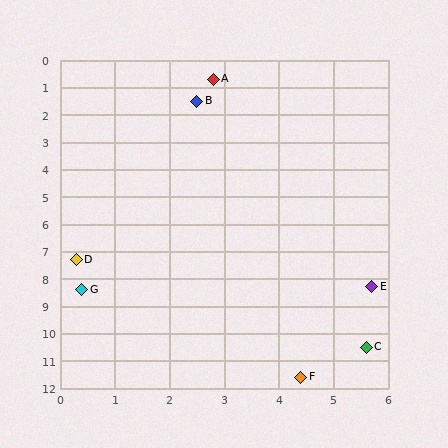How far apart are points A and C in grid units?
Points A and C are about 10.2 grid units apart.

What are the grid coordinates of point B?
Point B is at approximately (2.5, 1.5).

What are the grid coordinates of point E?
Point E is at approximately (5.7, 8.3).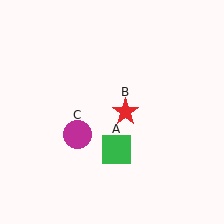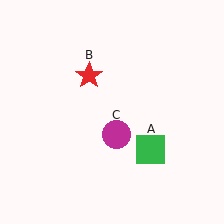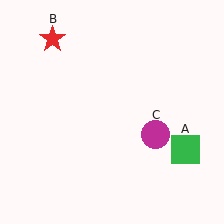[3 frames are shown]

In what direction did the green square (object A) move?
The green square (object A) moved right.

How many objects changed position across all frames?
3 objects changed position: green square (object A), red star (object B), magenta circle (object C).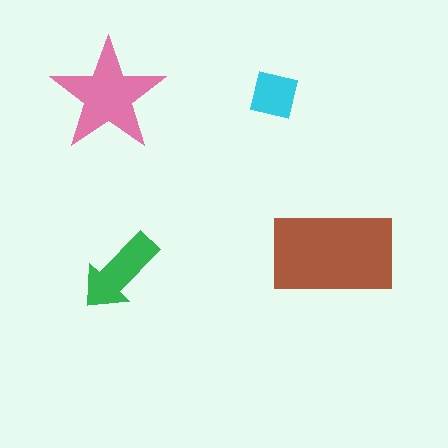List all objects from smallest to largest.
The cyan square, the green arrow, the pink star, the brown rectangle.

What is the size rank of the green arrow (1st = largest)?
3rd.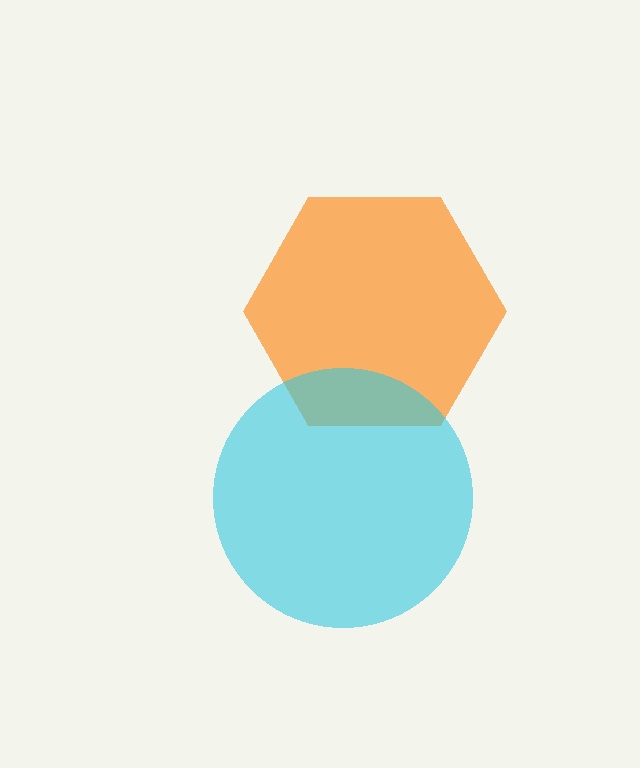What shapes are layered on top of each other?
The layered shapes are: an orange hexagon, a cyan circle.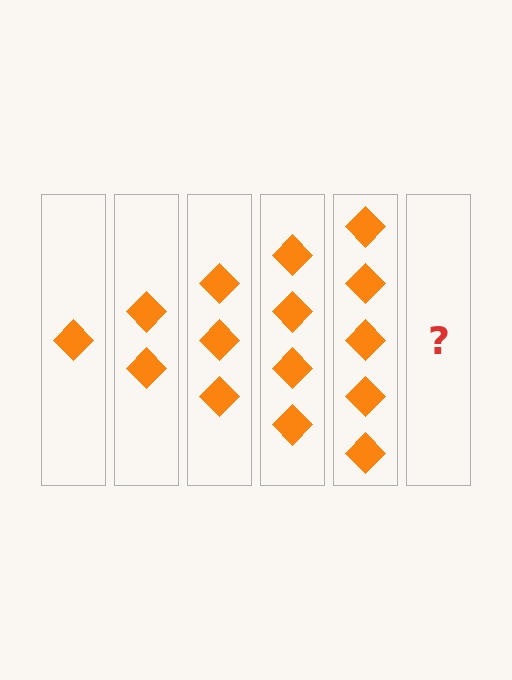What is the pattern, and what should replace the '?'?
The pattern is that each step adds one more diamond. The '?' should be 6 diamonds.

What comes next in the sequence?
The next element should be 6 diamonds.